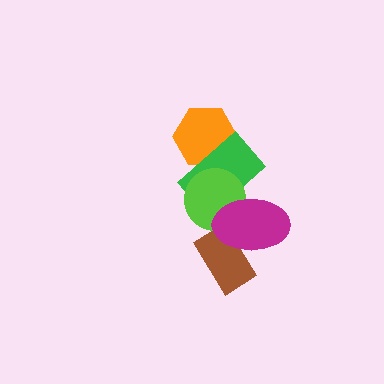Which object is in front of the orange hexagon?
The green rectangle is in front of the orange hexagon.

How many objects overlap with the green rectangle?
3 objects overlap with the green rectangle.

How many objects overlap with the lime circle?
2 objects overlap with the lime circle.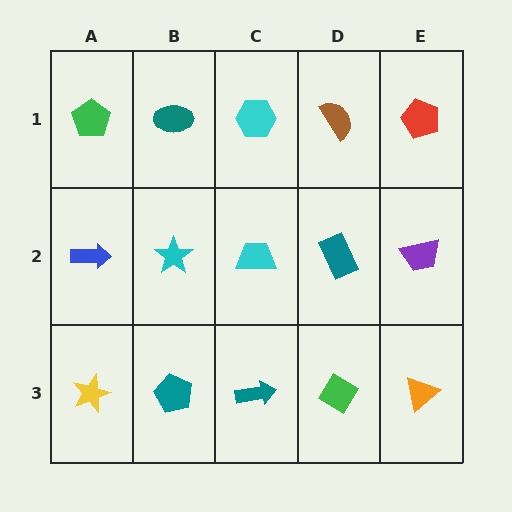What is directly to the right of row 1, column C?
A brown semicircle.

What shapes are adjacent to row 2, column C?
A cyan hexagon (row 1, column C), a teal arrow (row 3, column C), a cyan star (row 2, column B), a teal rectangle (row 2, column D).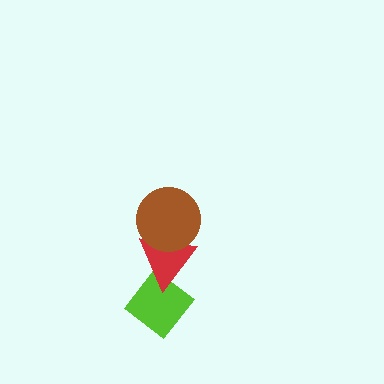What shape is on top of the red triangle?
The brown circle is on top of the red triangle.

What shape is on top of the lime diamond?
The red triangle is on top of the lime diamond.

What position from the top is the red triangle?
The red triangle is 2nd from the top.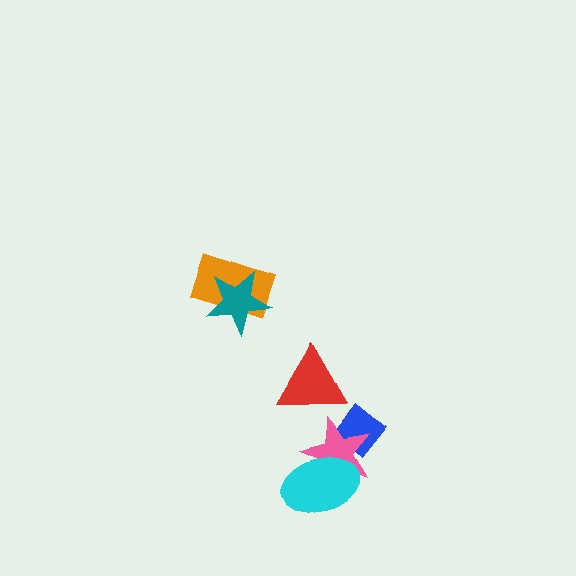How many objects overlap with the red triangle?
0 objects overlap with the red triangle.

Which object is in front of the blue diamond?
The pink star is in front of the blue diamond.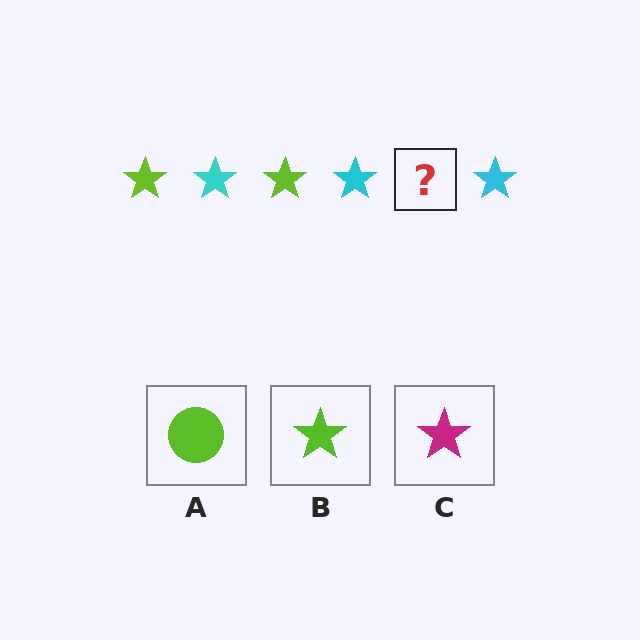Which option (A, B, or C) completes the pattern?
B.